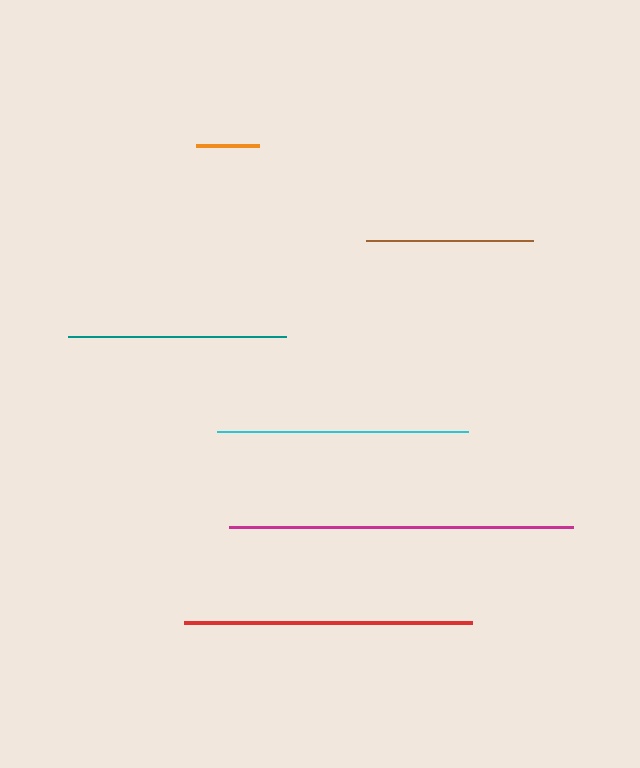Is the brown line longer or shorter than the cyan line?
The cyan line is longer than the brown line.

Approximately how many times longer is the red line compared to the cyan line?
The red line is approximately 1.1 times the length of the cyan line.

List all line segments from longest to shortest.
From longest to shortest: magenta, red, cyan, teal, brown, orange.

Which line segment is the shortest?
The orange line is the shortest at approximately 64 pixels.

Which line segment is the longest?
The magenta line is the longest at approximately 344 pixels.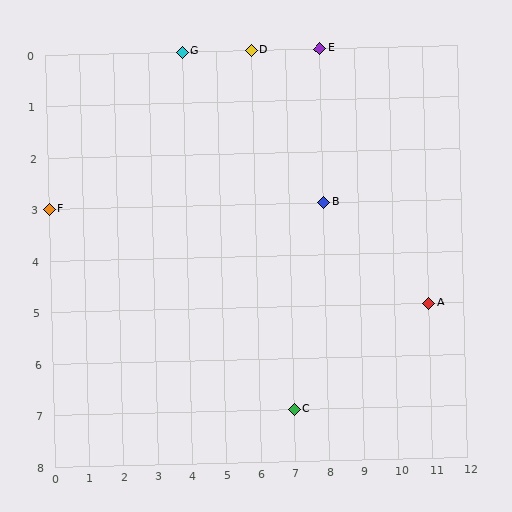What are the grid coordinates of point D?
Point D is at grid coordinates (6, 0).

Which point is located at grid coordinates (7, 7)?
Point C is at (7, 7).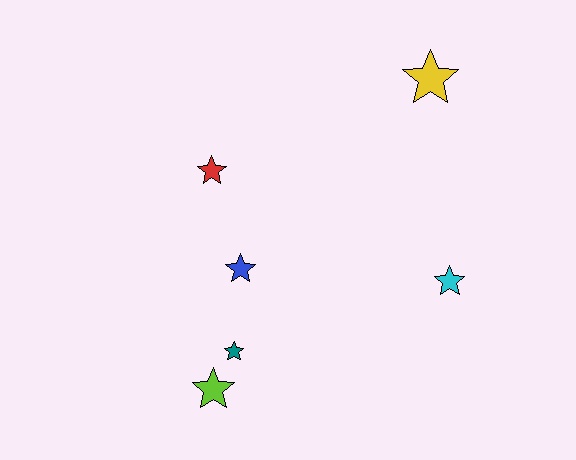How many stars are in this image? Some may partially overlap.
There are 6 stars.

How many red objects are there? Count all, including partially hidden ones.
There is 1 red object.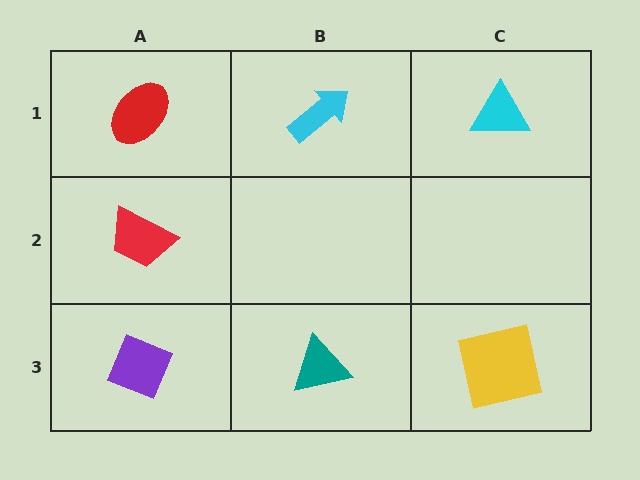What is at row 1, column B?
A cyan arrow.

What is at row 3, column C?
A yellow square.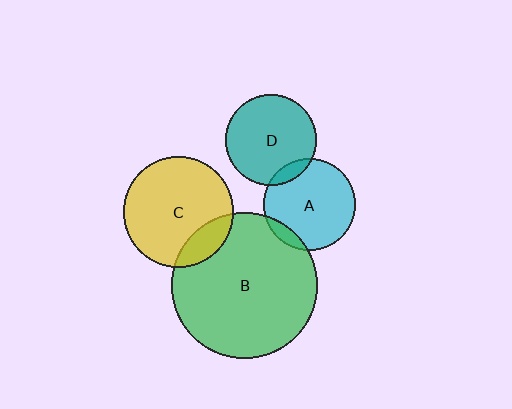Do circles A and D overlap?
Yes.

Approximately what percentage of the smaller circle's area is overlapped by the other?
Approximately 10%.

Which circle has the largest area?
Circle B (green).